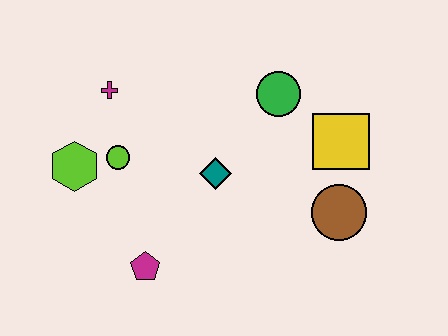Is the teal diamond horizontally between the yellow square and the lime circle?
Yes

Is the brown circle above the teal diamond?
No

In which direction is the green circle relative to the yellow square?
The green circle is to the left of the yellow square.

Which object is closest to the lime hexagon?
The lime circle is closest to the lime hexagon.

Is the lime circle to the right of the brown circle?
No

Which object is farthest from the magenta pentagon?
The yellow square is farthest from the magenta pentagon.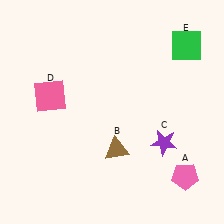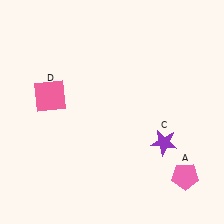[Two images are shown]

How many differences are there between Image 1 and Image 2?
There are 2 differences between the two images.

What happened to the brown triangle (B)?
The brown triangle (B) was removed in Image 2. It was in the bottom-right area of Image 1.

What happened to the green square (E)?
The green square (E) was removed in Image 2. It was in the top-right area of Image 1.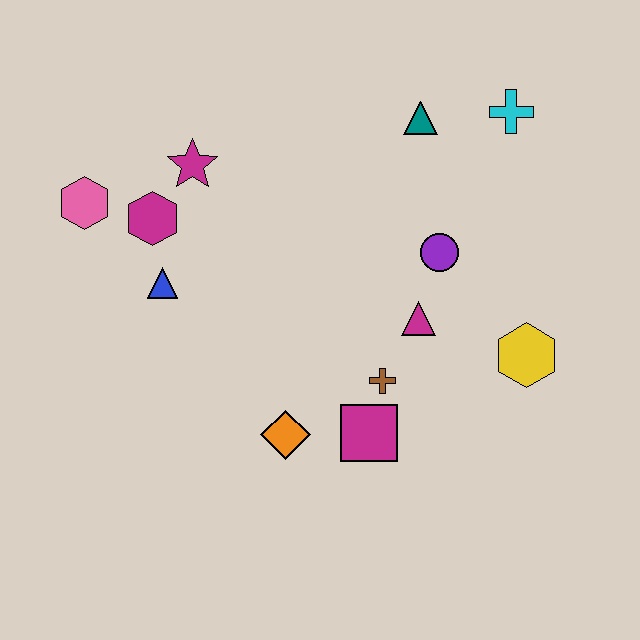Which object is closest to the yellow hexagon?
The magenta triangle is closest to the yellow hexagon.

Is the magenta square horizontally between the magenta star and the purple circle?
Yes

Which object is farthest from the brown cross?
The pink hexagon is farthest from the brown cross.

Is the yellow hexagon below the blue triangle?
Yes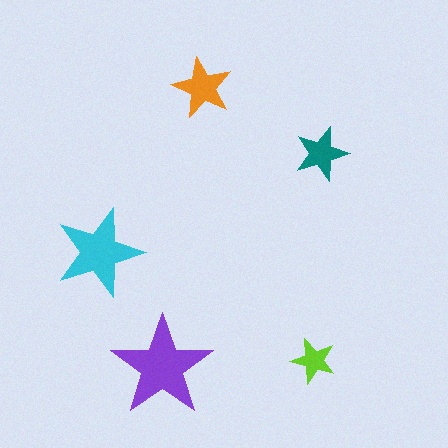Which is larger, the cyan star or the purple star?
The purple one.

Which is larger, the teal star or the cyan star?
The cyan one.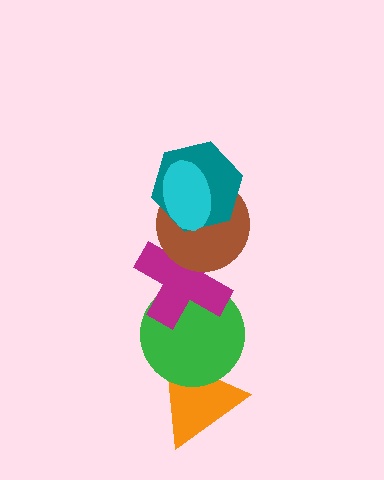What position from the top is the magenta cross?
The magenta cross is 4th from the top.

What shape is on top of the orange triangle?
The green circle is on top of the orange triangle.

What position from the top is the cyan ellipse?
The cyan ellipse is 1st from the top.